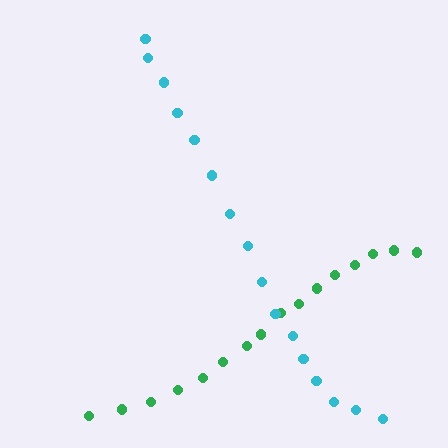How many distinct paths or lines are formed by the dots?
There are 2 distinct paths.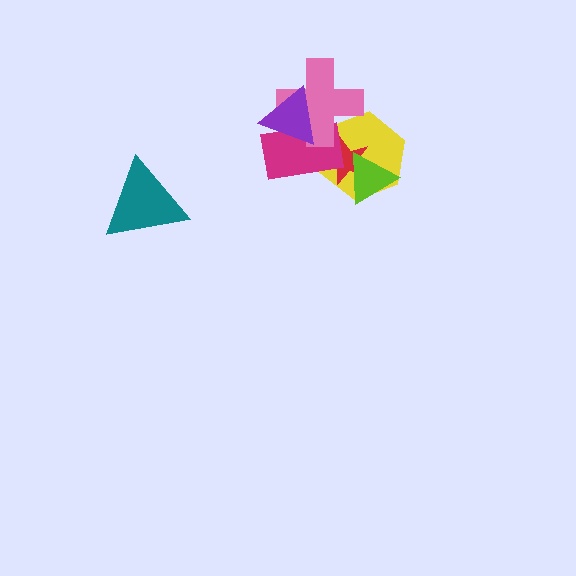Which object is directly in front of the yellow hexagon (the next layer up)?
The red star is directly in front of the yellow hexagon.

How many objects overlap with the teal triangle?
0 objects overlap with the teal triangle.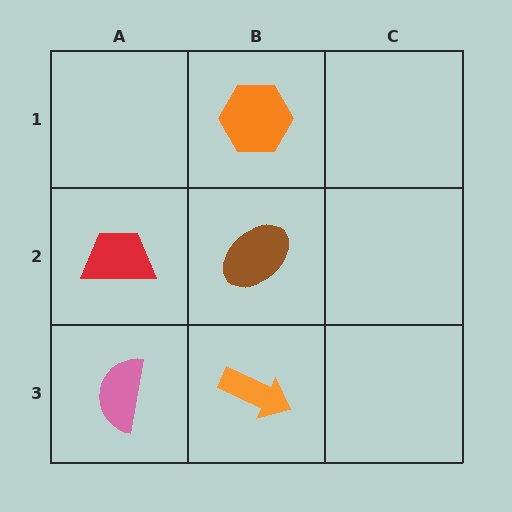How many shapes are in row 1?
1 shape.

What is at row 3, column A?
A pink semicircle.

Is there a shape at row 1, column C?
No, that cell is empty.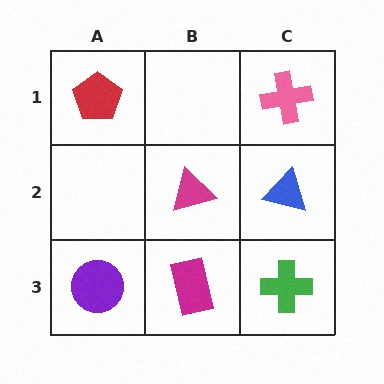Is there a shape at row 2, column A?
No, that cell is empty.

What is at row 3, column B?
A magenta rectangle.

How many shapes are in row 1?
2 shapes.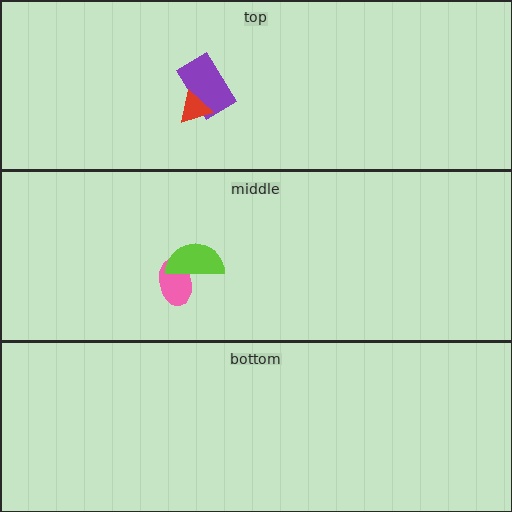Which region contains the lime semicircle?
The middle region.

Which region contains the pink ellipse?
The middle region.